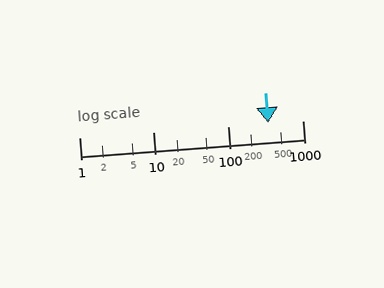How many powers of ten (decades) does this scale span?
The scale spans 3 decades, from 1 to 1000.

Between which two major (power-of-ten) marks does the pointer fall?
The pointer is between 100 and 1000.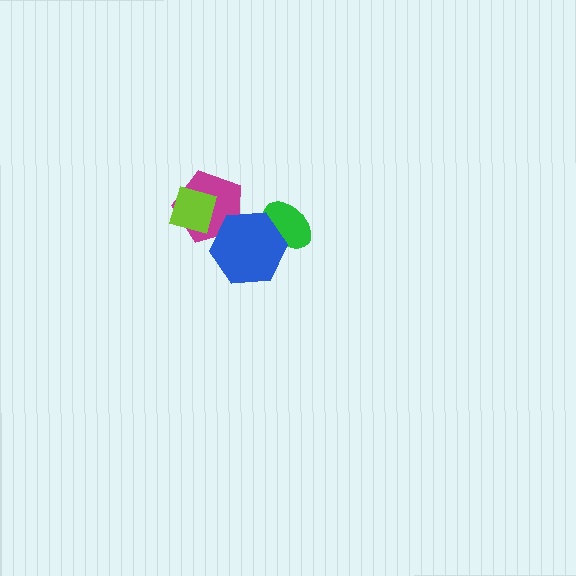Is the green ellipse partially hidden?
Yes, it is partially covered by another shape.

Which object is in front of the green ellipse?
The blue hexagon is in front of the green ellipse.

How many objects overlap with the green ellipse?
1 object overlaps with the green ellipse.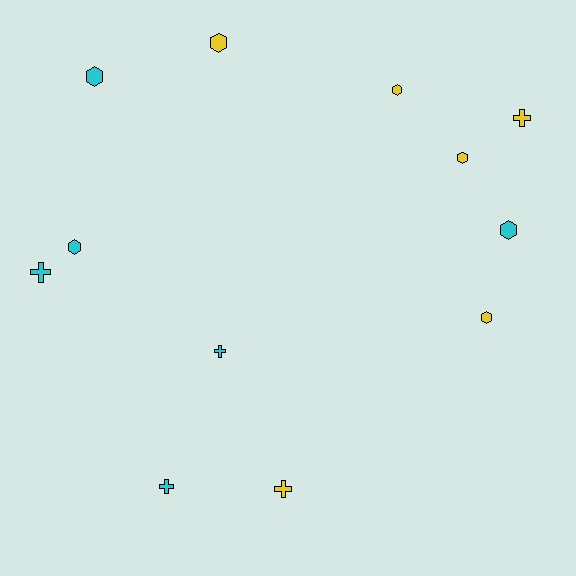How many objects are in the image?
There are 12 objects.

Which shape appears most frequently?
Hexagon, with 7 objects.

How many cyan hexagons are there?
There are 3 cyan hexagons.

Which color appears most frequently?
Yellow, with 6 objects.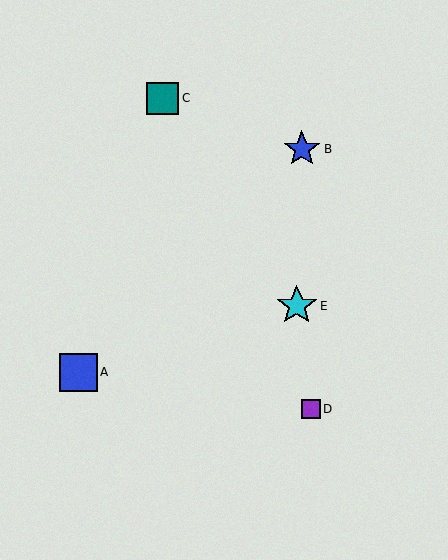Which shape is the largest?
The cyan star (labeled E) is the largest.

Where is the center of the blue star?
The center of the blue star is at (302, 149).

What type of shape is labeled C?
Shape C is a teal square.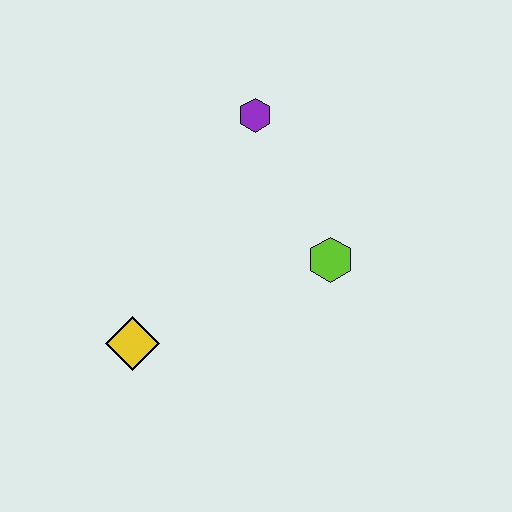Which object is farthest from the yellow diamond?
The purple hexagon is farthest from the yellow diamond.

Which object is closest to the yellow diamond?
The lime hexagon is closest to the yellow diamond.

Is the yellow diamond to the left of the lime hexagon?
Yes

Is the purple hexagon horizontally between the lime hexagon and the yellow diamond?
Yes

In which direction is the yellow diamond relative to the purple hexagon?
The yellow diamond is below the purple hexagon.